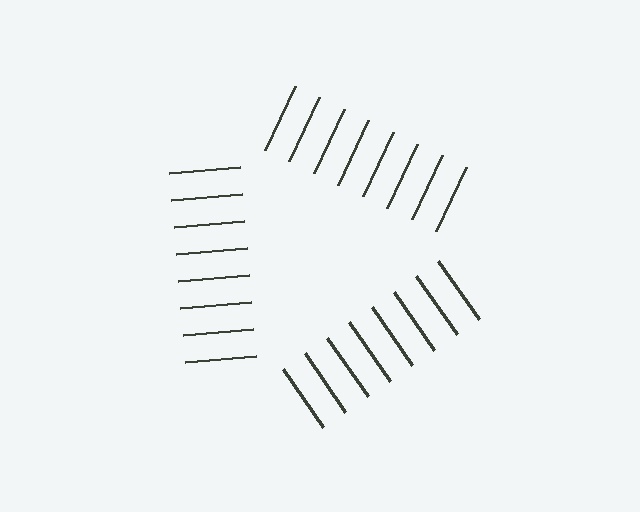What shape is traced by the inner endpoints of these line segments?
An illusory triangle — the line segments terminate on its edges but no continuous stroke is drawn.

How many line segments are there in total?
24 — 8 along each of the 3 edges.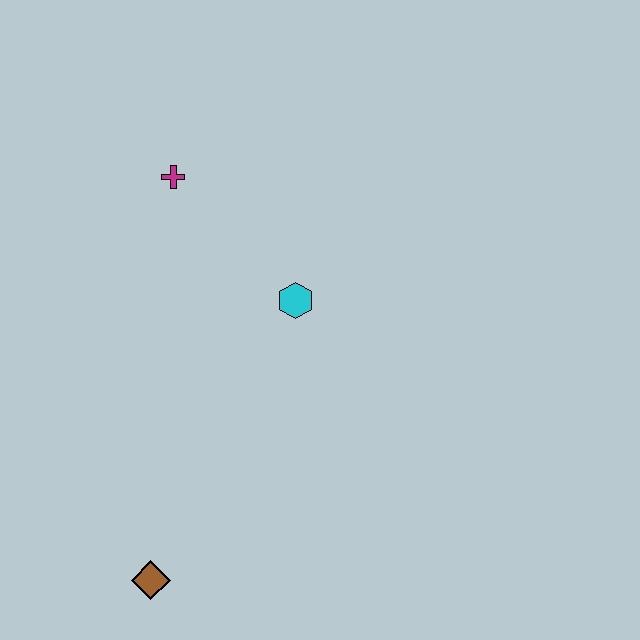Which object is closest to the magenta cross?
The cyan hexagon is closest to the magenta cross.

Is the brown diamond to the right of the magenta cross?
No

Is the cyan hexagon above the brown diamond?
Yes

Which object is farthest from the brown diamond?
The magenta cross is farthest from the brown diamond.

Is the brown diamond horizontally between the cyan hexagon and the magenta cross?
No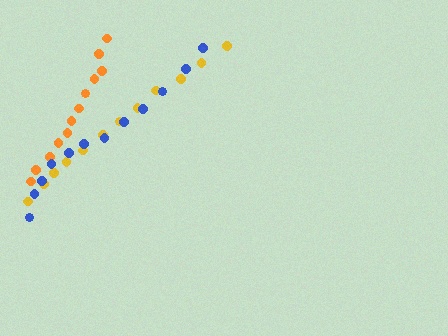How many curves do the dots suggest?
There are 3 distinct paths.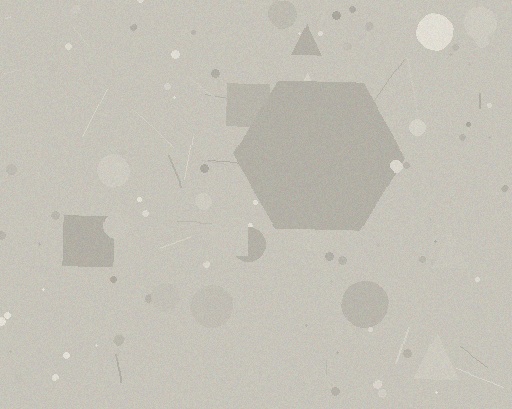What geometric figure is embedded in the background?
A hexagon is embedded in the background.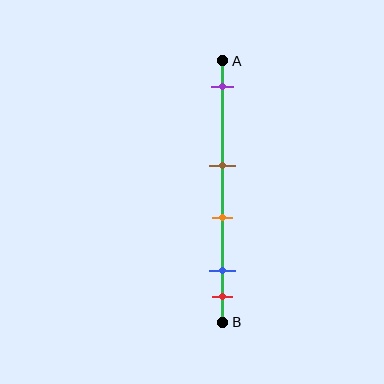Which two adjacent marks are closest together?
The blue and red marks are the closest adjacent pair.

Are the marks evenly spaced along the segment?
No, the marks are not evenly spaced.